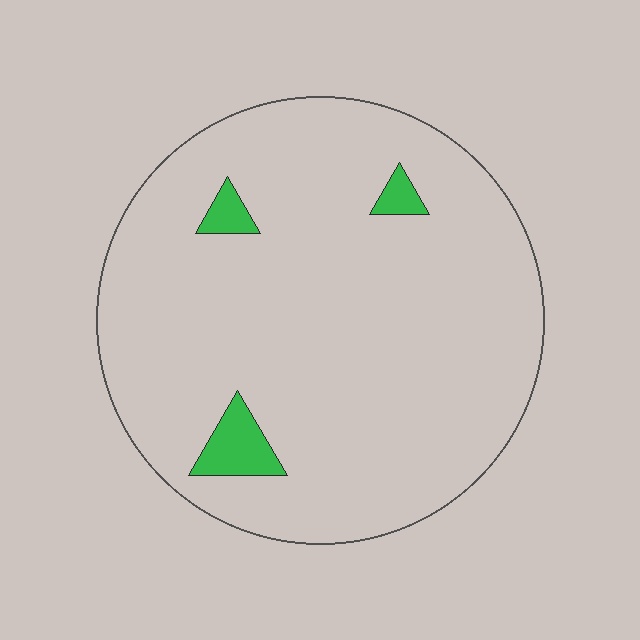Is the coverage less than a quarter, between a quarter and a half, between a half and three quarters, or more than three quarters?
Less than a quarter.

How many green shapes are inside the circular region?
3.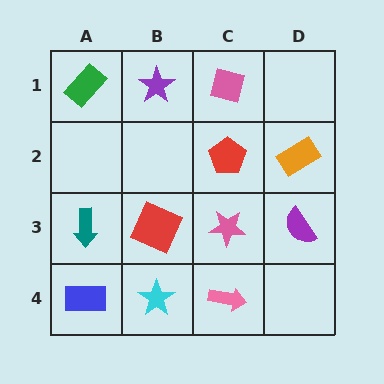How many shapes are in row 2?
2 shapes.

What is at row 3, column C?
A pink star.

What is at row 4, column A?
A blue rectangle.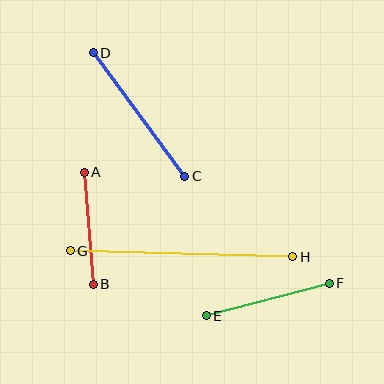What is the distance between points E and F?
The distance is approximately 127 pixels.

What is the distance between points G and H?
The distance is approximately 223 pixels.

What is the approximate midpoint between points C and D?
The midpoint is at approximately (139, 115) pixels.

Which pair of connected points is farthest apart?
Points G and H are farthest apart.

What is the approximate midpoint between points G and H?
The midpoint is at approximately (182, 254) pixels.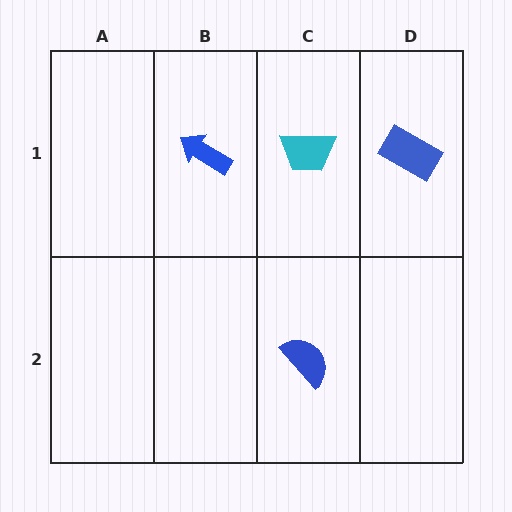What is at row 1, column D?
A blue rectangle.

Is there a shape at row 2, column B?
No, that cell is empty.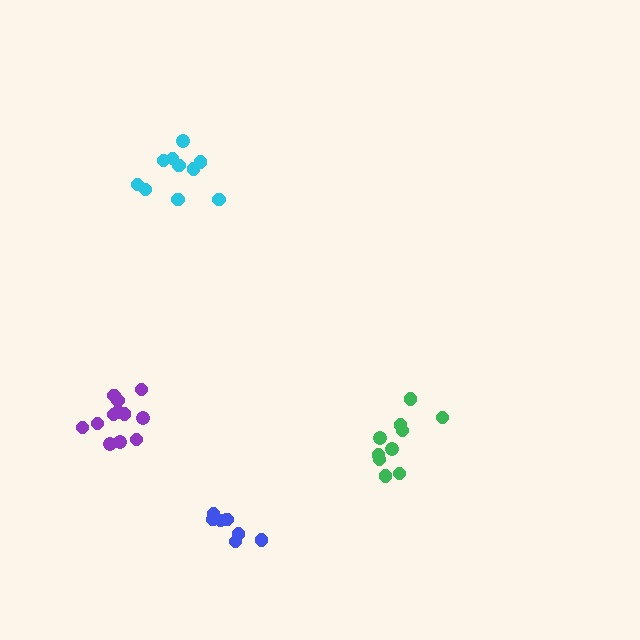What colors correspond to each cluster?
The clusters are colored: blue, cyan, purple, green.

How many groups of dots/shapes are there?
There are 4 groups.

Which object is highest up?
The cyan cluster is topmost.